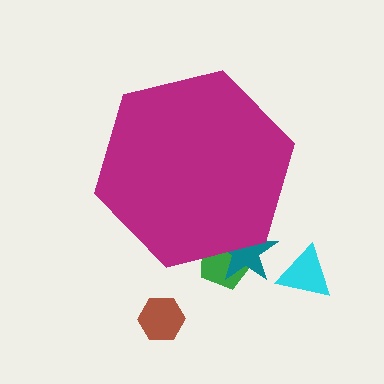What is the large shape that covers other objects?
A magenta hexagon.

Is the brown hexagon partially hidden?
No, the brown hexagon is fully visible.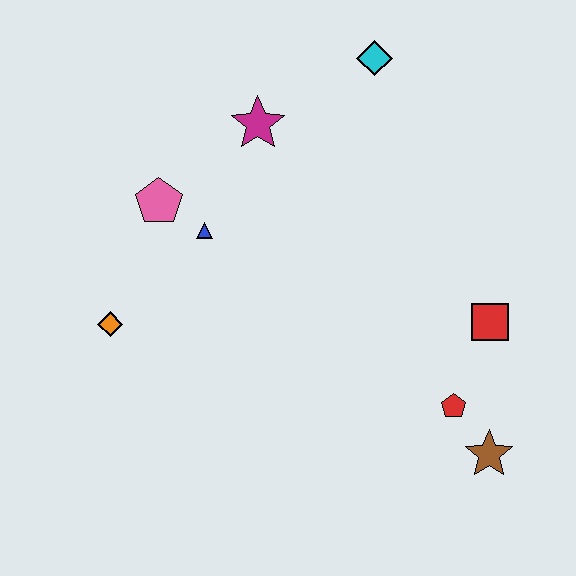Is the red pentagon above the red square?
No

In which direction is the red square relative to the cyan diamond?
The red square is below the cyan diamond.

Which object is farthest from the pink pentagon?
The brown star is farthest from the pink pentagon.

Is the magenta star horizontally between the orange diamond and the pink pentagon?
No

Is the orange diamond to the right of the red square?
No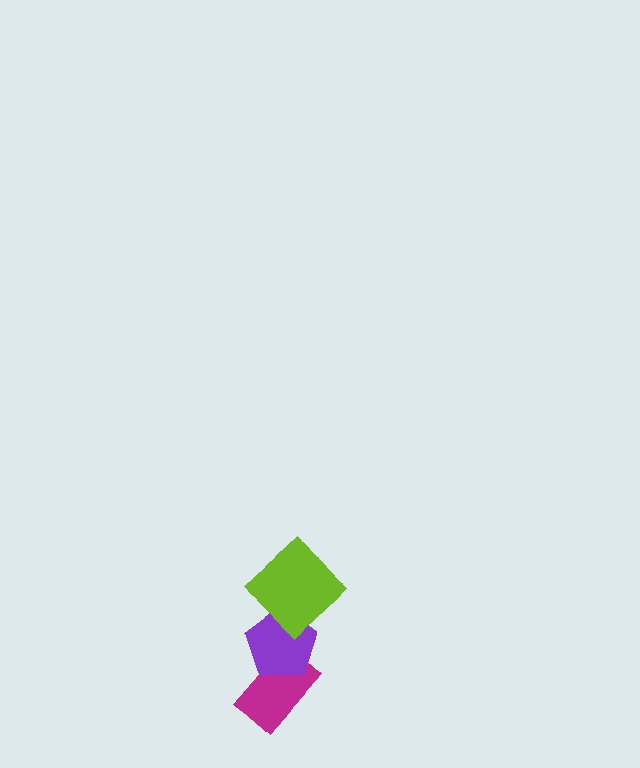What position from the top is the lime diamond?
The lime diamond is 1st from the top.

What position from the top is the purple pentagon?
The purple pentagon is 2nd from the top.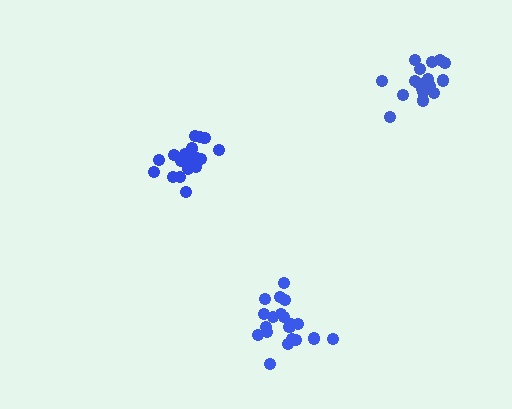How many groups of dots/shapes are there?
There are 3 groups.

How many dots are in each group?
Group 1: 20 dots, Group 2: 19 dots, Group 3: 19 dots (58 total).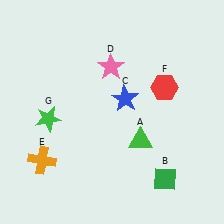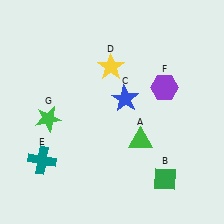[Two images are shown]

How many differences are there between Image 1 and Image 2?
There are 3 differences between the two images.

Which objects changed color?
D changed from pink to yellow. E changed from orange to teal. F changed from red to purple.